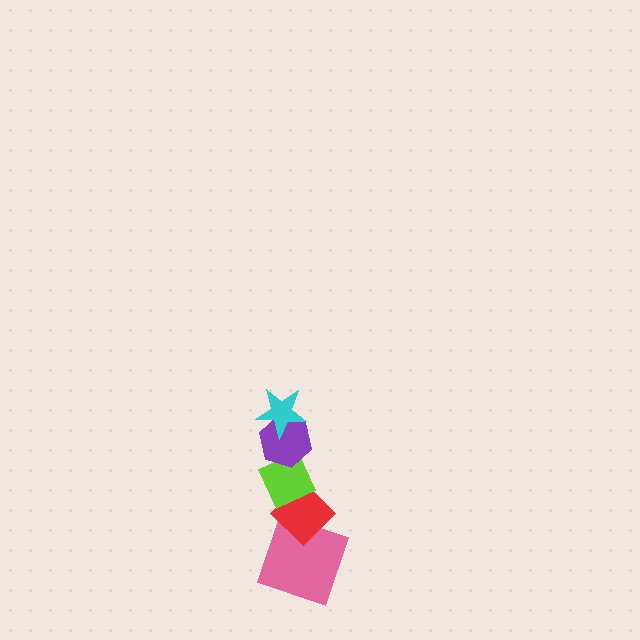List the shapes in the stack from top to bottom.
From top to bottom: the cyan star, the purple hexagon, the lime diamond, the red diamond, the pink square.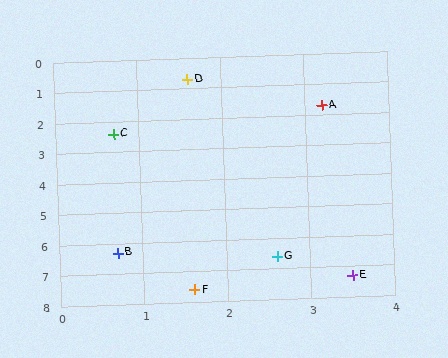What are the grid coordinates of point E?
Point E is at approximately (3.5, 7.3).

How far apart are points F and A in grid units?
Points F and A are about 6.1 grid units apart.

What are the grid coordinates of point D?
Point D is at approximately (1.6, 0.7).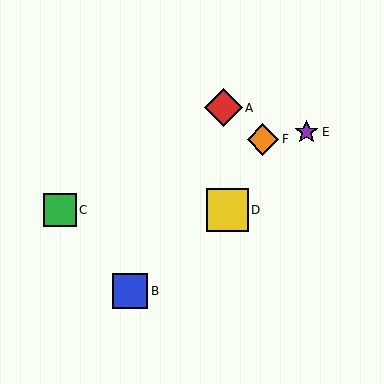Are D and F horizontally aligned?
No, D is at y≈210 and F is at y≈139.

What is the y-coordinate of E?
Object E is at y≈132.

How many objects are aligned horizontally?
2 objects (C, D) are aligned horizontally.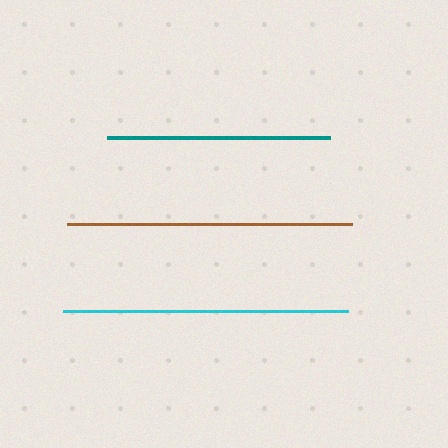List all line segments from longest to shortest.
From longest to shortest: brown, cyan, teal.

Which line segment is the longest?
The brown line is the longest at approximately 285 pixels.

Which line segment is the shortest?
The teal line is the shortest at approximately 223 pixels.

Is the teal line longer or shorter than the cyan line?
The cyan line is longer than the teal line.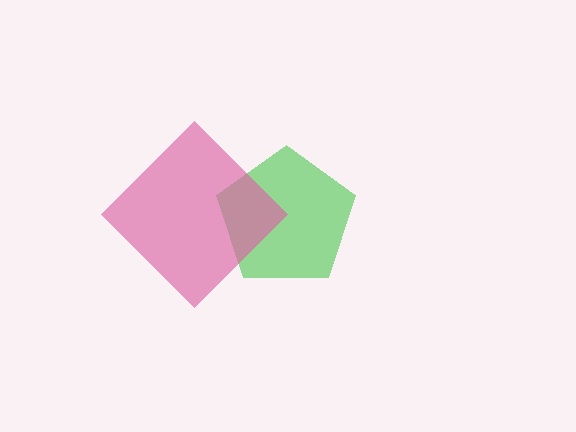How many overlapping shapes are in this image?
There are 2 overlapping shapes in the image.